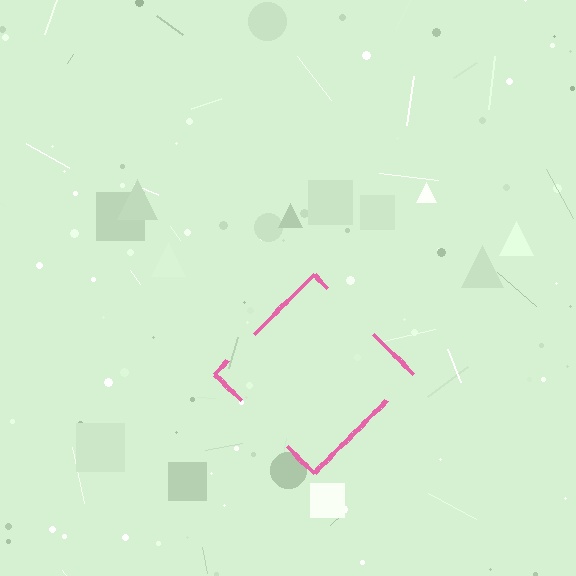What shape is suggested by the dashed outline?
The dashed outline suggests a diamond.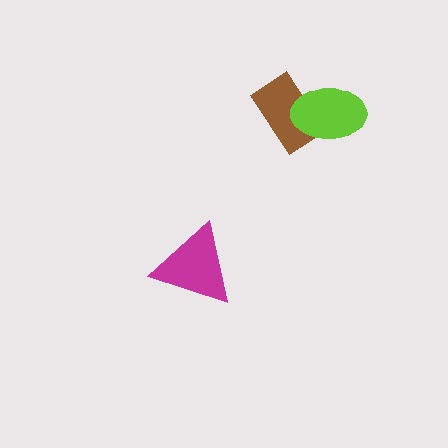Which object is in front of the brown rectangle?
The lime ellipse is in front of the brown rectangle.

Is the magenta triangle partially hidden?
No, no other shape covers it.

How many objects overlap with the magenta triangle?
0 objects overlap with the magenta triangle.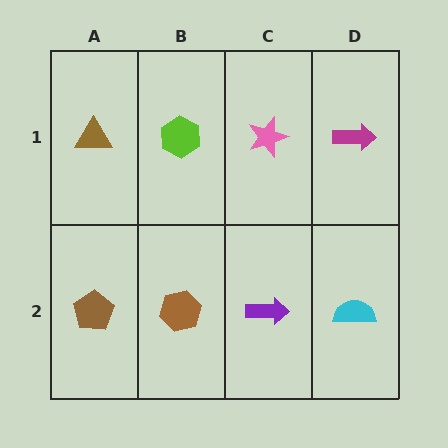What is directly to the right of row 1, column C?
A magenta arrow.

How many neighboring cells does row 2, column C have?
3.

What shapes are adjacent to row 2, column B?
A lime hexagon (row 1, column B), a brown pentagon (row 2, column A), a purple arrow (row 2, column C).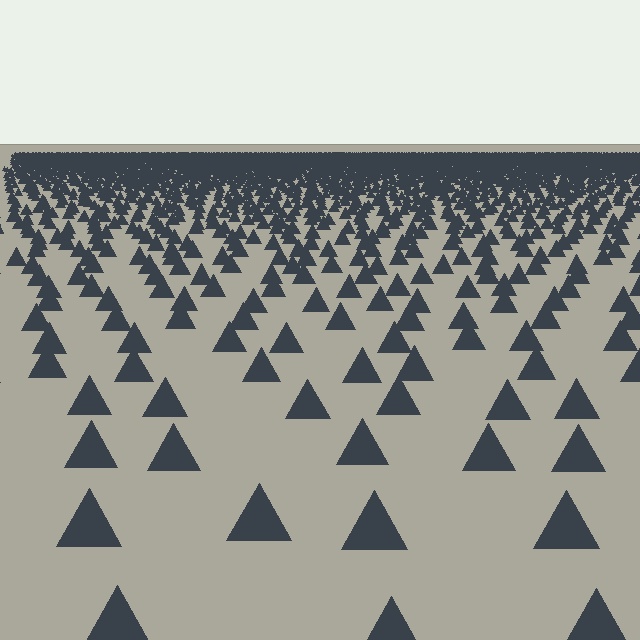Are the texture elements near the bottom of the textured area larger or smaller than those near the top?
Larger. Near the bottom, elements are closer to the viewer and appear at a bigger on-screen size.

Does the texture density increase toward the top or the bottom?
Density increases toward the top.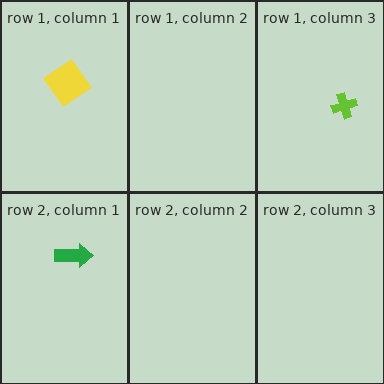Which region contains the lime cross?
The row 1, column 3 region.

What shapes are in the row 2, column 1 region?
The green arrow.